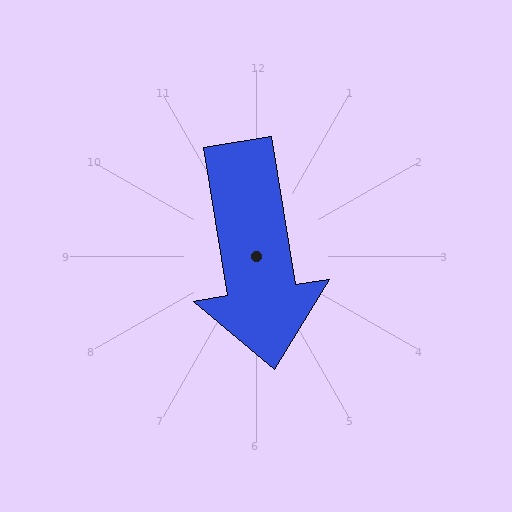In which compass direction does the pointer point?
South.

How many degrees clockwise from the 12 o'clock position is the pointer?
Approximately 171 degrees.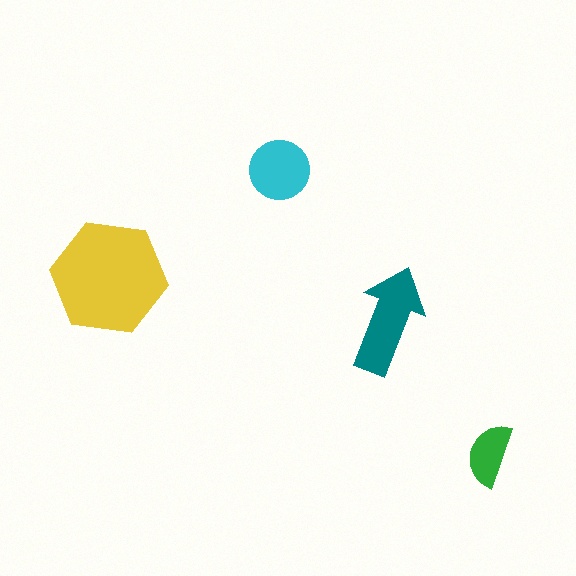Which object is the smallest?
The green semicircle.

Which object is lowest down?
The green semicircle is bottommost.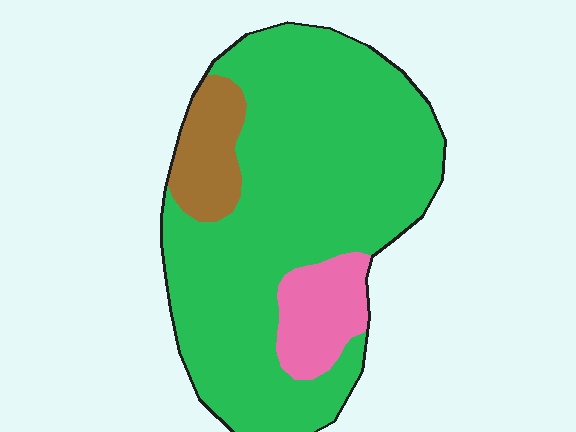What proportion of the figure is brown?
Brown covers about 10% of the figure.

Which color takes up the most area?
Green, at roughly 80%.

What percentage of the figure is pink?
Pink takes up about one tenth (1/10) of the figure.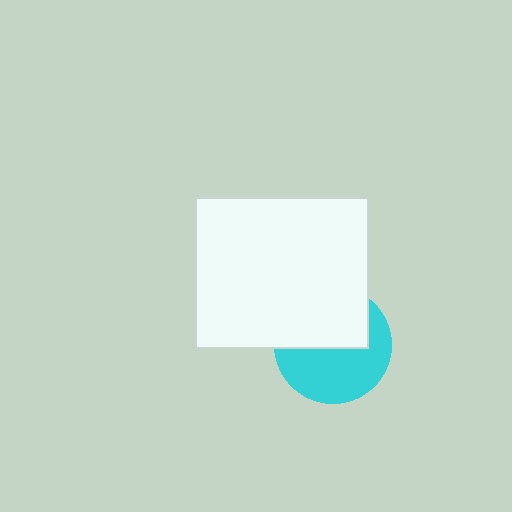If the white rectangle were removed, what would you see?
You would see the complete cyan circle.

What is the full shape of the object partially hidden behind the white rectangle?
The partially hidden object is a cyan circle.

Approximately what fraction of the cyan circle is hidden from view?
Roughly 47% of the cyan circle is hidden behind the white rectangle.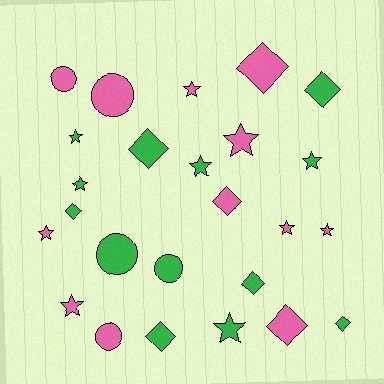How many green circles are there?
There are 2 green circles.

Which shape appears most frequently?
Star, with 11 objects.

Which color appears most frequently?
Green, with 13 objects.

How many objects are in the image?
There are 25 objects.